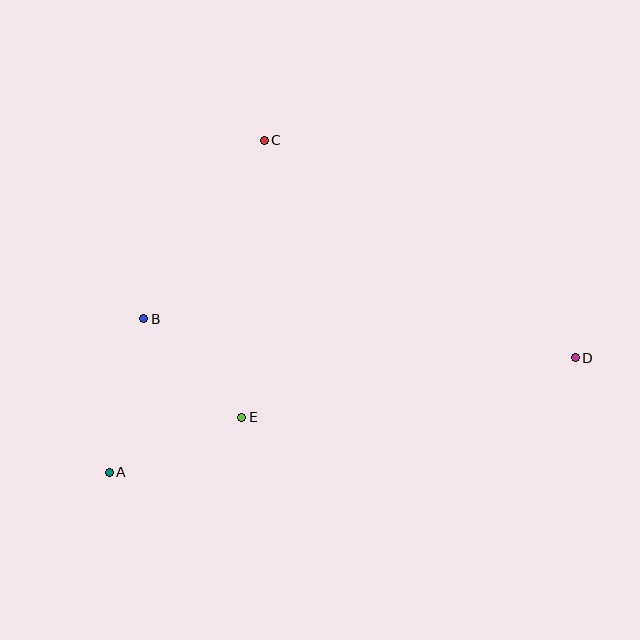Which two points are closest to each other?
Points B and E are closest to each other.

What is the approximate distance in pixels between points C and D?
The distance between C and D is approximately 380 pixels.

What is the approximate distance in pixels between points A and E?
The distance between A and E is approximately 143 pixels.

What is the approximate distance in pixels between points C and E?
The distance between C and E is approximately 278 pixels.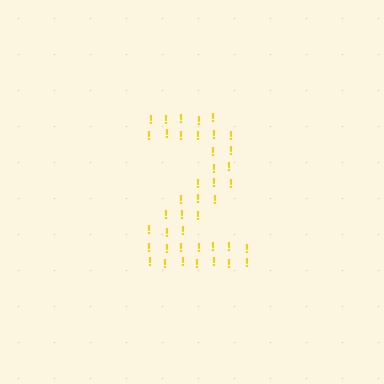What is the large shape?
The large shape is the digit 2.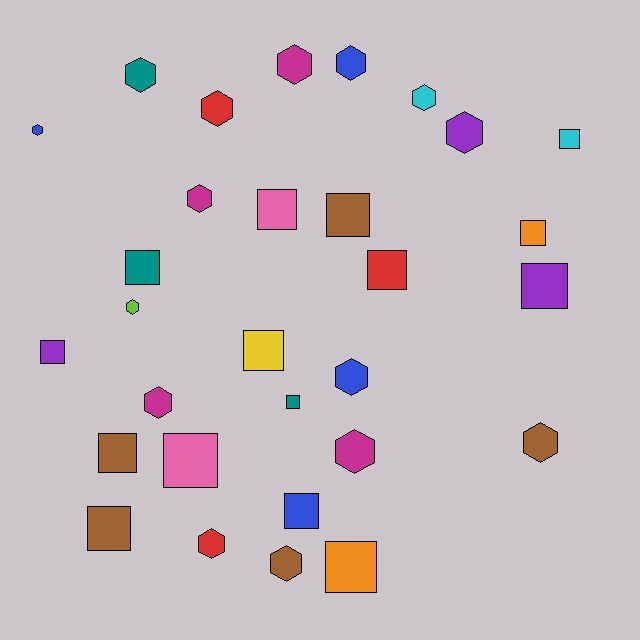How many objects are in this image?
There are 30 objects.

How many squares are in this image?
There are 15 squares.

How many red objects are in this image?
There are 3 red objects.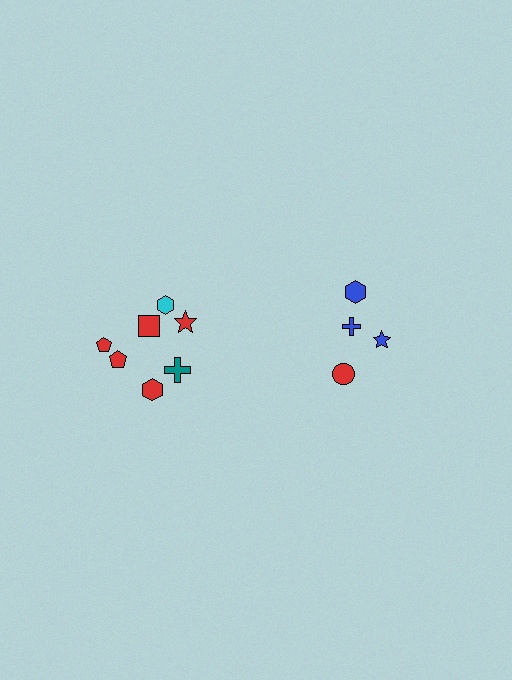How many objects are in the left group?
There are 7 objects.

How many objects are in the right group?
There are 4 objects.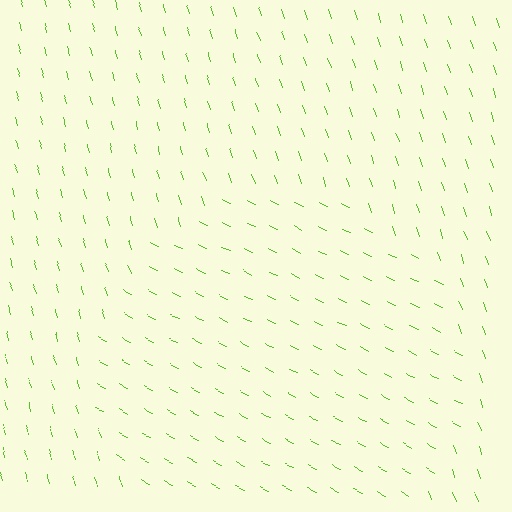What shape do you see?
I see a circle.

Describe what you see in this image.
The image is filled with small lime line segments. A circle region in the image has lines oriented differently from the surrounding lines, creating a visible texture boundary.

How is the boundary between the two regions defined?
The boundary is defined purely by a change in line orientation (approximately 45 degrees difference). All lines are the same color and thickness.